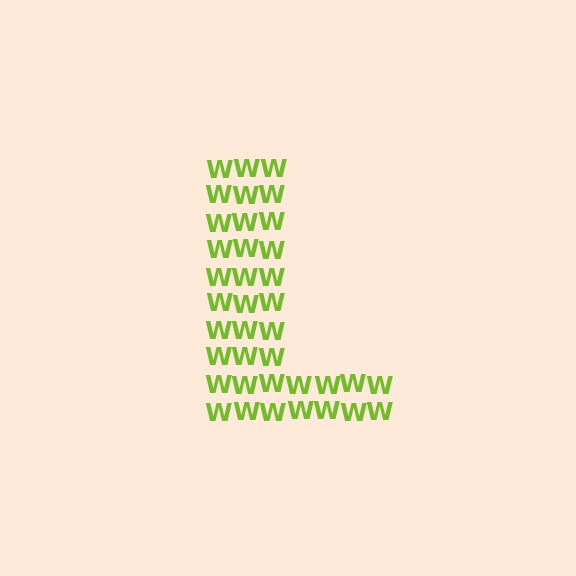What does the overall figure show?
The overall figure shows the letter L.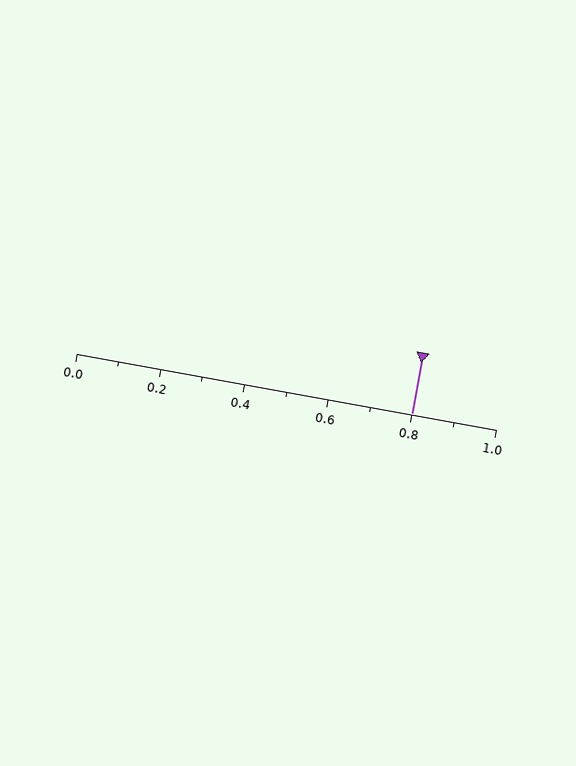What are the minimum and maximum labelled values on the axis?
The axis runs from 0.0 to 1.0.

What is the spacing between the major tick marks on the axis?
The major ticks are spaced 0.2 apart.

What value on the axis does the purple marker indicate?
The marker indicates approximately 0.8.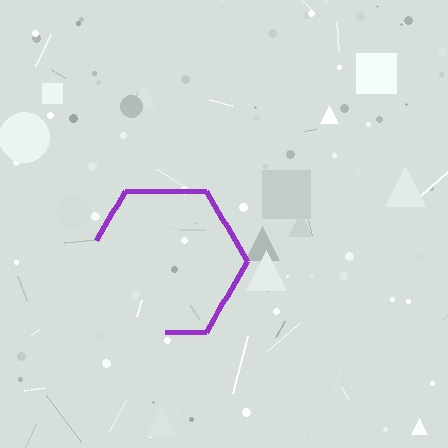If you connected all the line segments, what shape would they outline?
They would outline a hexagon.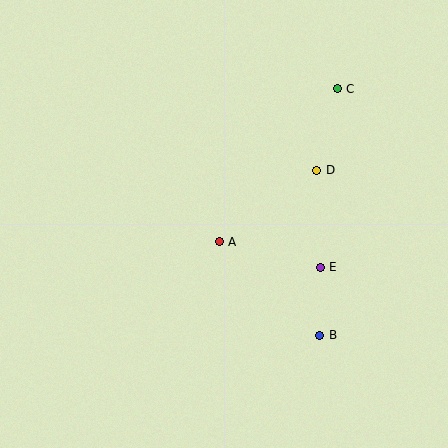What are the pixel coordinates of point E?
Point E is at (320, 267).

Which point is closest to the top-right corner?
Point C is closest to the top-right corner.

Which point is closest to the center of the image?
Point A at (219, 242) is closest to the center.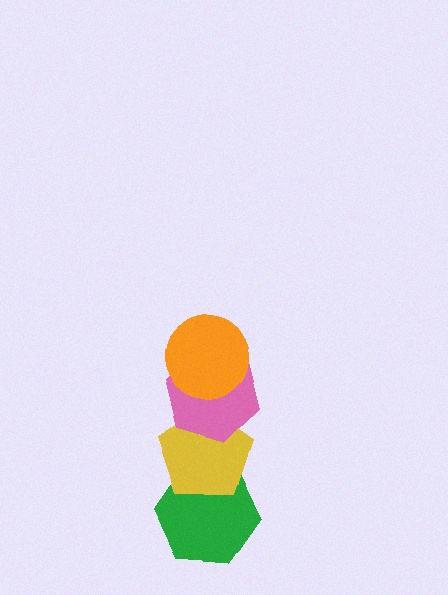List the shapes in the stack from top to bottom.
From top to bottom: the orange circle, the pink hexagon, the yellow pentagon, the green hexagon.